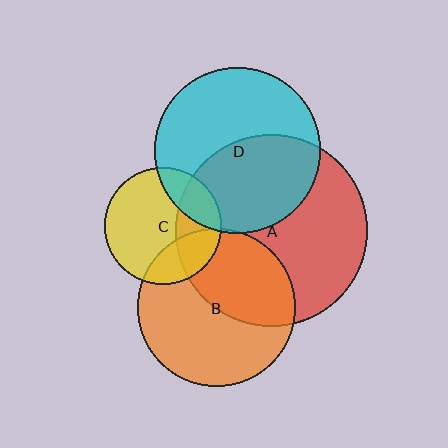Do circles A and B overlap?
Yes.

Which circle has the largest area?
Circle A (red).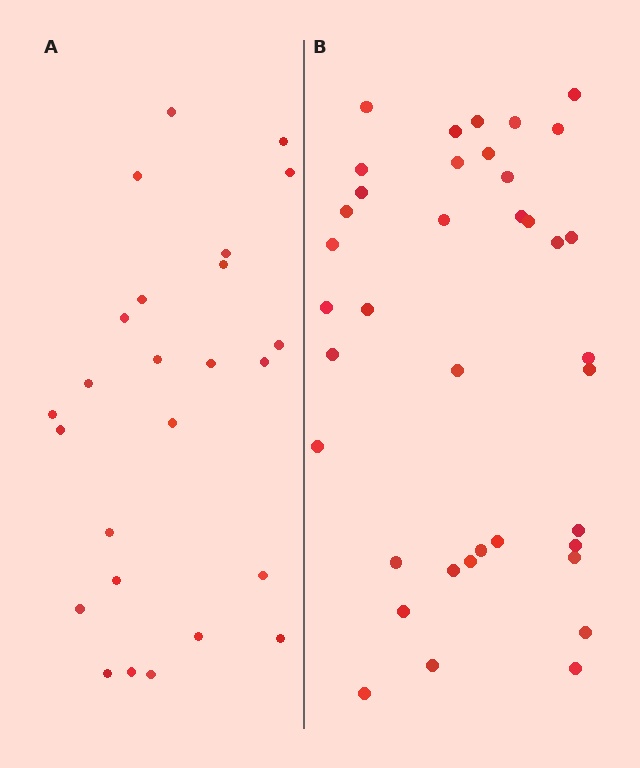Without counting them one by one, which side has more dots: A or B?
Region B (the right region) has more dots.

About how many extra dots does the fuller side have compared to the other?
Region B has approximately 15 more dots than region A.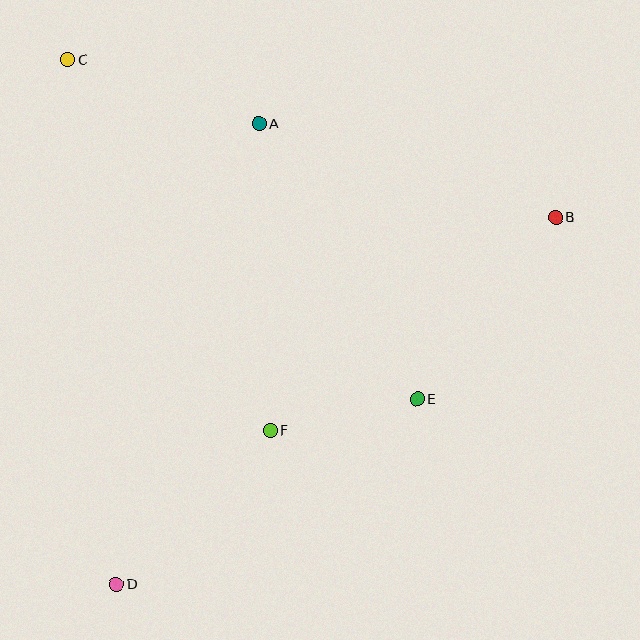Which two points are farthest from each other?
Points B and D are farthest from each other.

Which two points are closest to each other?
Points E and F are closest to each other.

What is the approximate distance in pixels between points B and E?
The distance between B and E is approximately 228 pixels.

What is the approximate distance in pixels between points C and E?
The distance between C and E is approximately 487 pixels.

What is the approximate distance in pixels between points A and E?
The distance between A and E is approximately 318 pixels.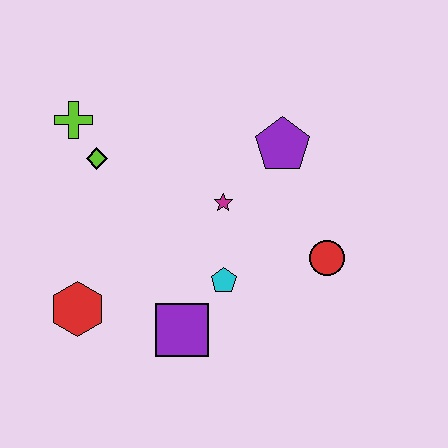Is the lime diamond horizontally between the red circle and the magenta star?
No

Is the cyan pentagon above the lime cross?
No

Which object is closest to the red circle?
The cyan pentagon is closest to the red circle.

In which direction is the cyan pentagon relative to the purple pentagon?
The cyan pentagon is below the purple pentagon.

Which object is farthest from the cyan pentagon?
The lime cross is farthest from the cyan pentagon.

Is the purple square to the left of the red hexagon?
No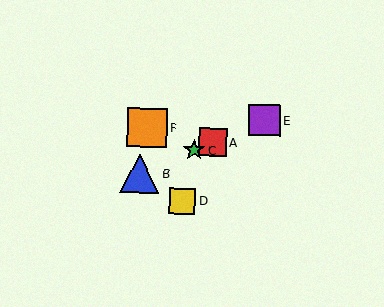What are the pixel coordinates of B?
Object B is at (140, 174).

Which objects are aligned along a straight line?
Objects A, B, C, E are aligned along a straight line.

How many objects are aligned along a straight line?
4 objects (A, B, C, E) are aligned along a straight line.